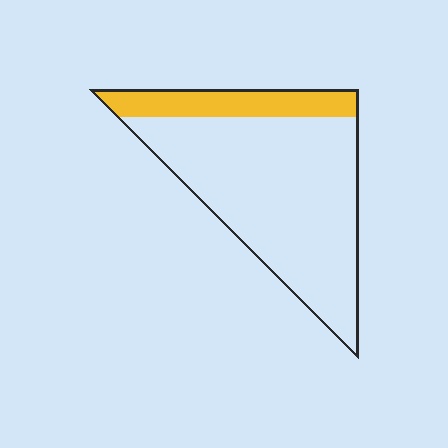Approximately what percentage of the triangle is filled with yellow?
Approximately 20%.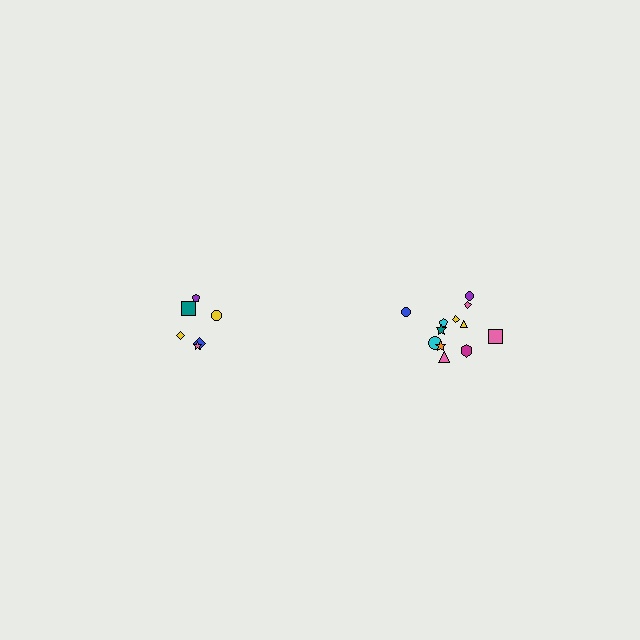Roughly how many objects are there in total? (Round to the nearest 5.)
Roughly 20 objects in total.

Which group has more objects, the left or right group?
The right group.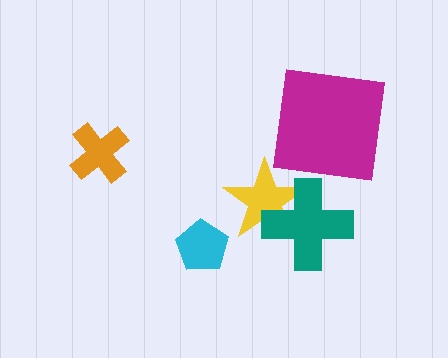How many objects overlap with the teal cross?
1 object overlaps with the teal cross.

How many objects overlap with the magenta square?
0 objects overlap with the magenta square.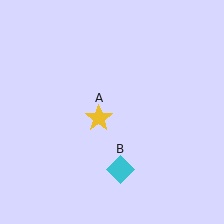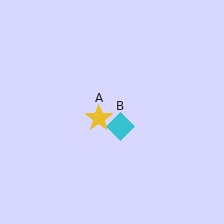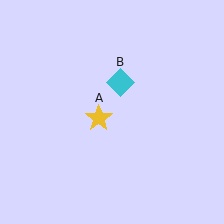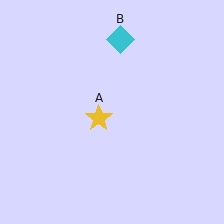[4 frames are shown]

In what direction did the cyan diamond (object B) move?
The cyan diamond (object B) moved up.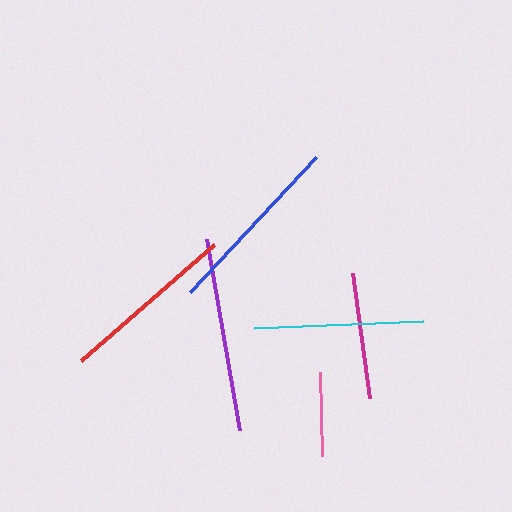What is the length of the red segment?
The red segment is approximately 177 pixels long.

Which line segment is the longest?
The purple line is the longest at approximately 194 pixels.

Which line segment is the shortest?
The pink line is the shortest at approximately 84 pixels.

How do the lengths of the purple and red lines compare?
The purple and red lines are approximately the same length.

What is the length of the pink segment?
The pink segment is approximately 84 pixels long.